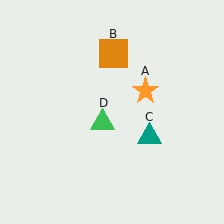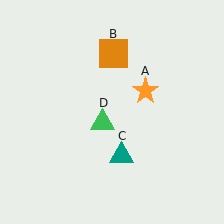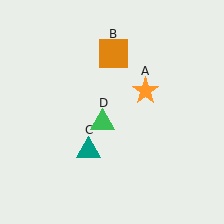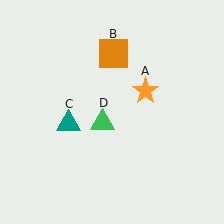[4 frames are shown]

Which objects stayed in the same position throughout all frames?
Orange star (object A) and orange square (object B) and green triangle (object D) remained stationary.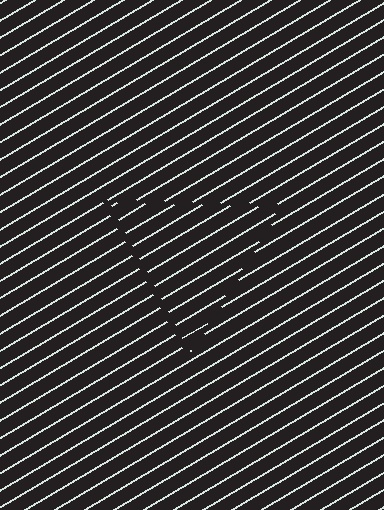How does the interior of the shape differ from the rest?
The interior of the shape contains the same grating, shifted by half a period — the contour is defined by the phase discontinuity where line-ends from the inner and outer gratings abut.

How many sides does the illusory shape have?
3 sides — the line-ends trace a triangle.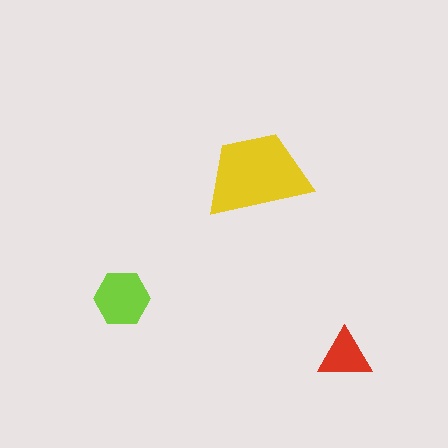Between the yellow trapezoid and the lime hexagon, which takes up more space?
The yellow trapezoid.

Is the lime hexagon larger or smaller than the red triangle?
Larger.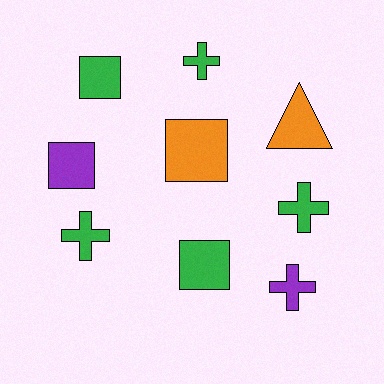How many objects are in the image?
There are 9 objects.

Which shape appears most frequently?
Square, with 4 objects.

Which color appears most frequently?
Green, with 5 objects.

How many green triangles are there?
There are no green triangles.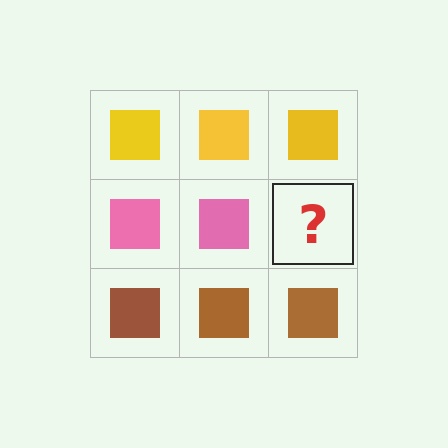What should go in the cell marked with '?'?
The missing cell should contain a pink square.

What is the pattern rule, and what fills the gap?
The rule is that each row has a consistent color. The gap should be filled with a pink square.